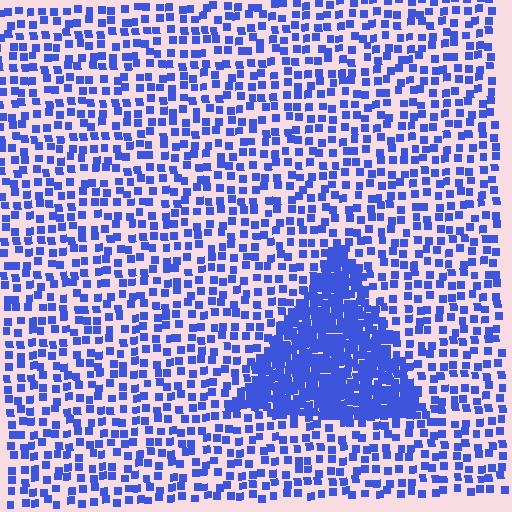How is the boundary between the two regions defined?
The boundary is defined by a change in element density (approximately 2.9x ratio). All elements are the same color, size, and shape.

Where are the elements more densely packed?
The elements are more densely packed inside the triangle boundary.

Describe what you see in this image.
The image contains small blue elements arranged at two different densities. A triangle-shaped region is visible where the elements are more densely packed than the surrounding area.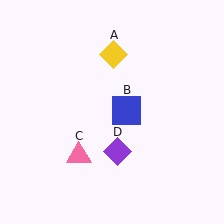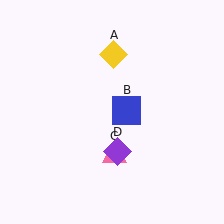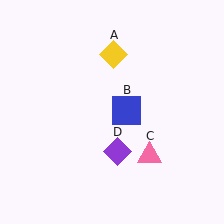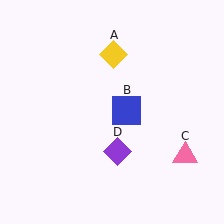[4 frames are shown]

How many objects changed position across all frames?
1 object changed position: pink triangle (object C).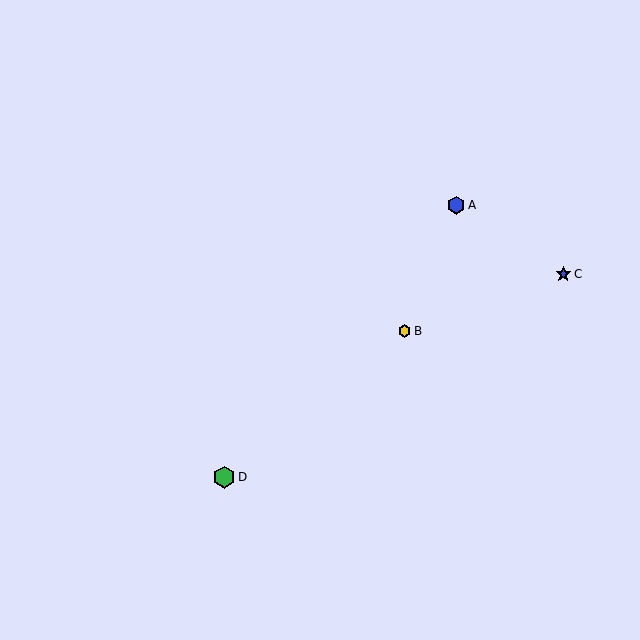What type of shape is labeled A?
Shape A is a blue hexagon.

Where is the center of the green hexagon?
The center of the green hexagon is at (224, 477).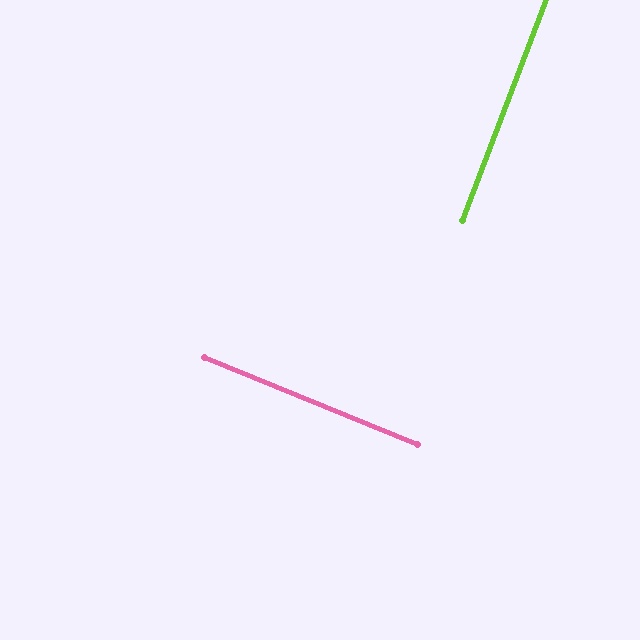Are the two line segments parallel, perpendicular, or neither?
Perpendicular — they meet at approximately 88°.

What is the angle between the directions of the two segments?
Approximately 88 degrees.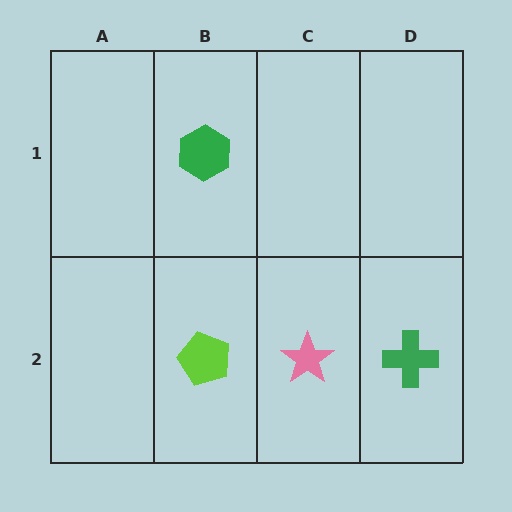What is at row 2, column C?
A pink star.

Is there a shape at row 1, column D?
No, that cell is empty.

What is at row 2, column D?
A green cross.